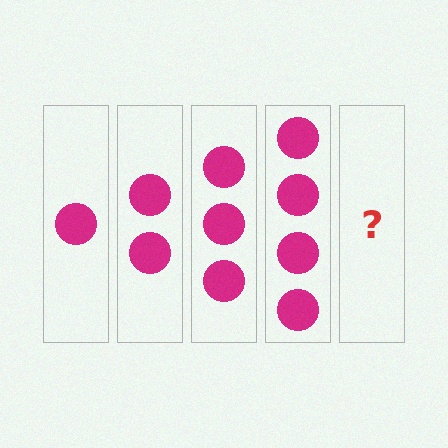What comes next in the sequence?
The next element should be 5 circles.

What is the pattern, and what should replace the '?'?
The pattern is that each step adds one more circle. The '?' should be 5 circles.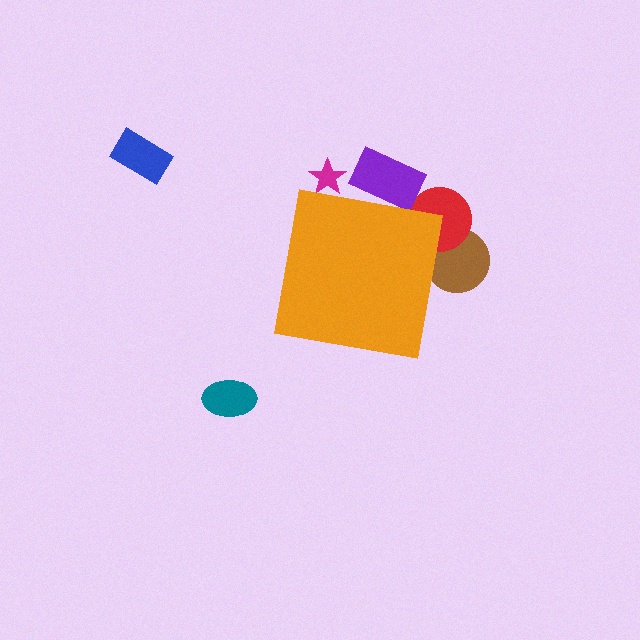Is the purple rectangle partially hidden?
Yes, the purple rectangle is partially hidden behind the orange square.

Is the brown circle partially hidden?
Yes, the brown circle is partially hidden behind the orange square.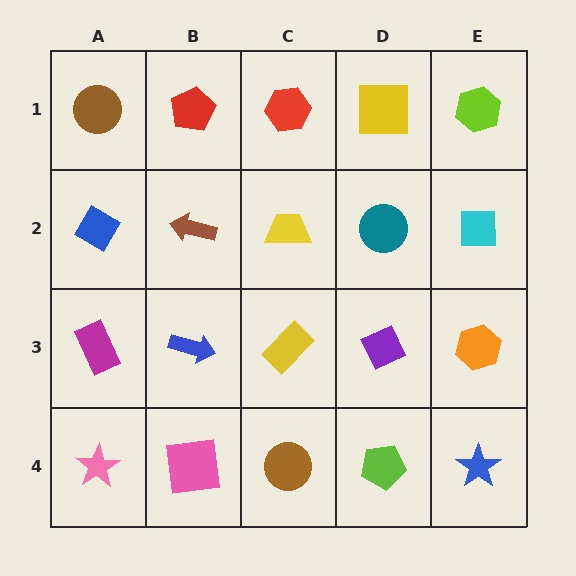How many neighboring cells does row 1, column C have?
3.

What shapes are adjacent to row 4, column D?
A purple diamond (row 3, column D), a brown circle (row 4, column C), a blue star (row 4, column E).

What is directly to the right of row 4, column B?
A brown circle.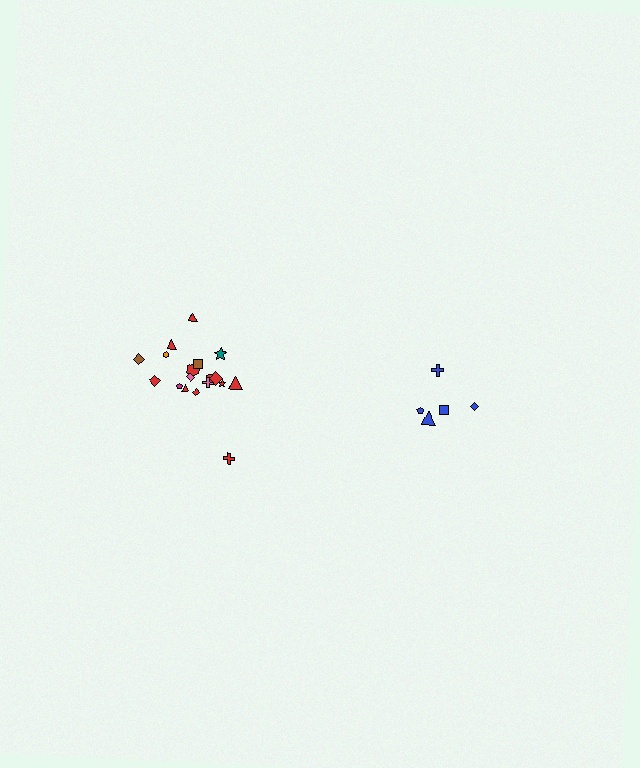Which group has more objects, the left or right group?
The left group.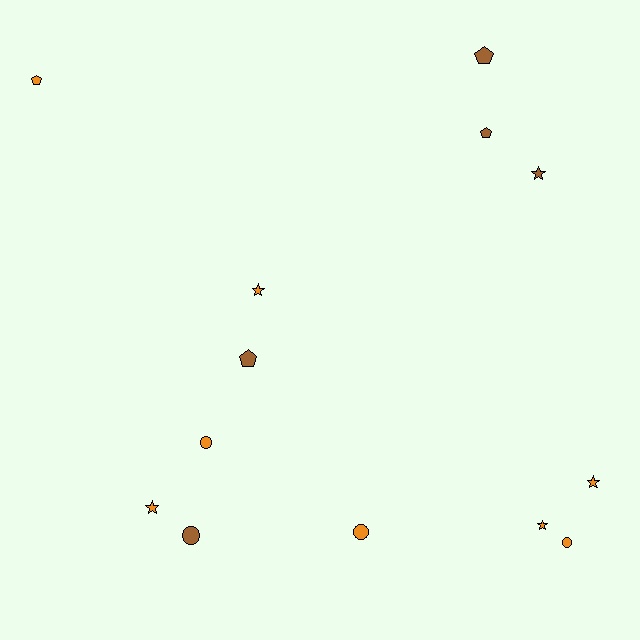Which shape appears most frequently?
Star, with 5 objects.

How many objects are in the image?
There are 13 objects.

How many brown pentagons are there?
There are 3 brown pentagons.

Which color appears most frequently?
Orange, with 8 objects.